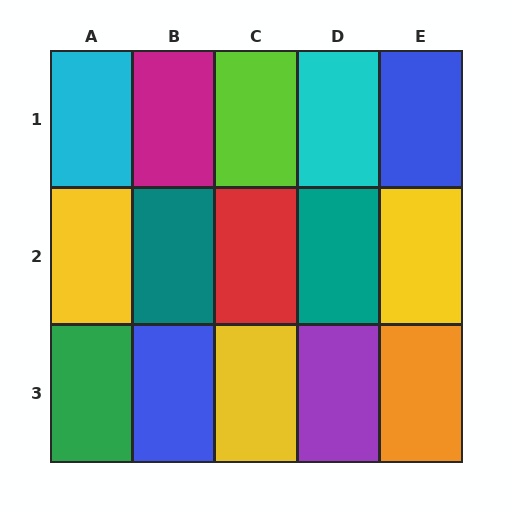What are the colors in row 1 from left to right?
Cyan, magenta, lime, cyan, blue.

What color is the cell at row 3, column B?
Blue.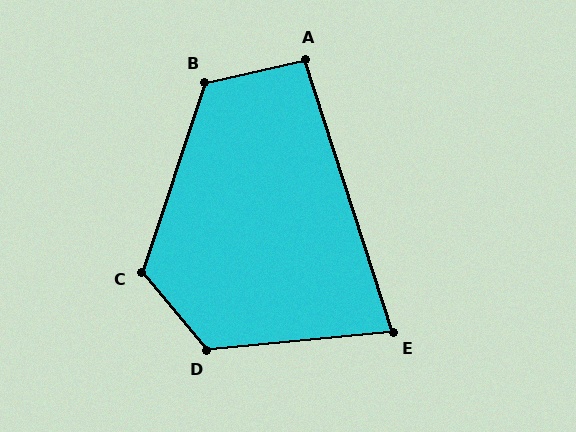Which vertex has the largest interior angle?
D, at approximately 124 degrees.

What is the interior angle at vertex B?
Approximately 121 degrees (obtuse).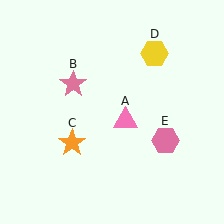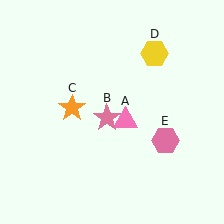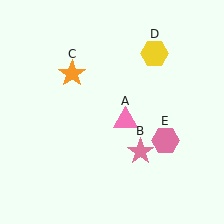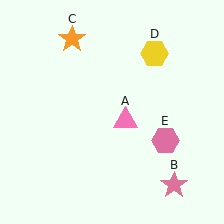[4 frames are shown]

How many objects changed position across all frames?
2 objects changed position: pink star (object B), orange star (object C).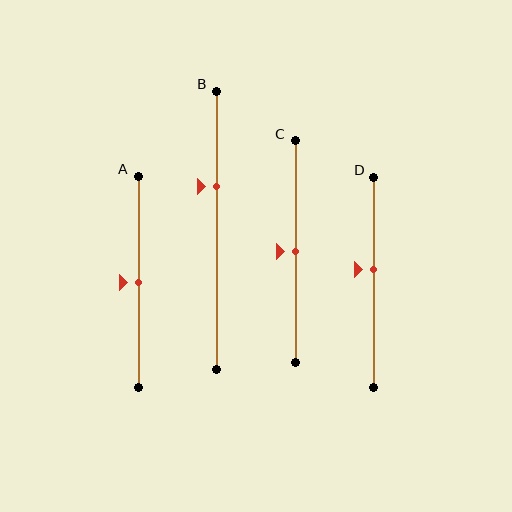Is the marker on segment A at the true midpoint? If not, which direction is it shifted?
Yes, the marker on segment A is at the true midpoint.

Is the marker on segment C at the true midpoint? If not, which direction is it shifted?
Yes, the marker on segment C is at the true midpoint.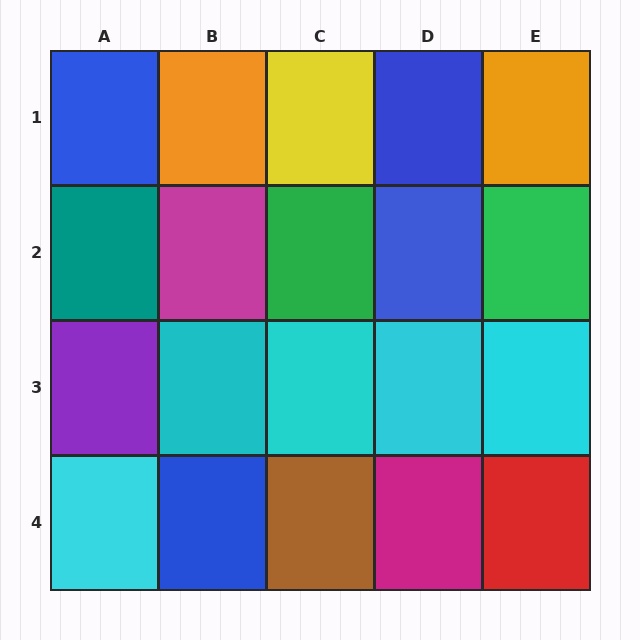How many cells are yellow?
1 cell is yellow.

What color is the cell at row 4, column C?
Brown.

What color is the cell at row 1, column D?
Blue.